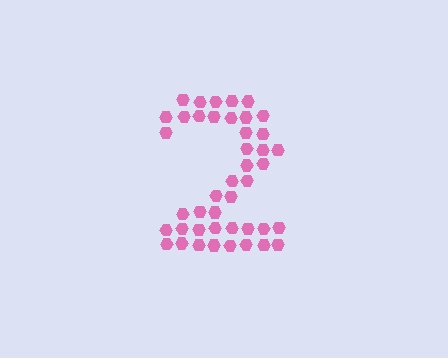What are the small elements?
The small elements are hexagons.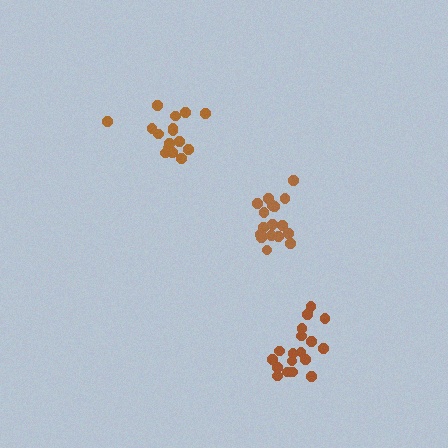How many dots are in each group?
Group 1: 17 dots, Group 2: 16 dots, Group 3: 19 dots (52 total).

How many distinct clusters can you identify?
There are 3 distinct clusters.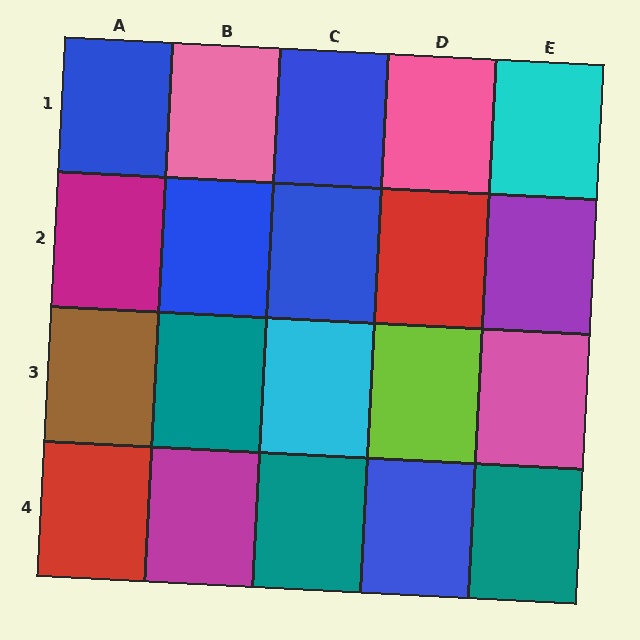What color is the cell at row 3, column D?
Lime.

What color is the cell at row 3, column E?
Pink.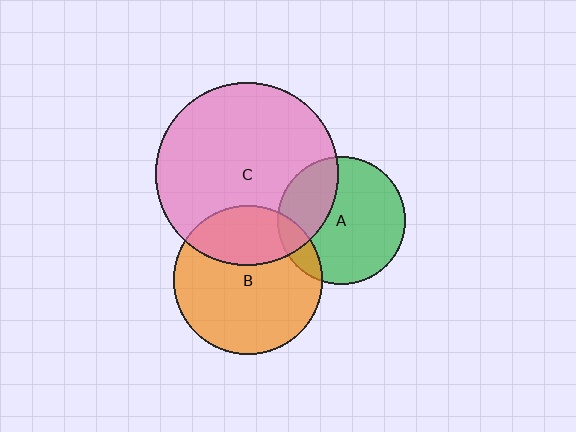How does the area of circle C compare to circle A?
Approximately 2.1 times.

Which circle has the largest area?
Circle C (pink).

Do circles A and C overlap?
Yes.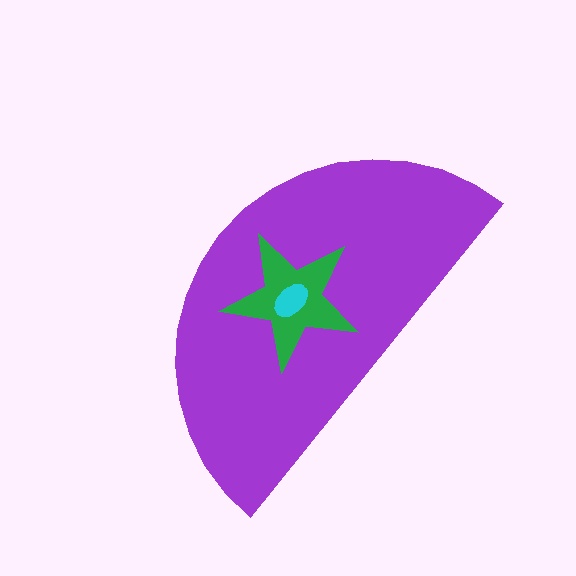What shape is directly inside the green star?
The cyan ellipse.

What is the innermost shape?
The cyan ellipse.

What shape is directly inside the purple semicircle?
The green star.